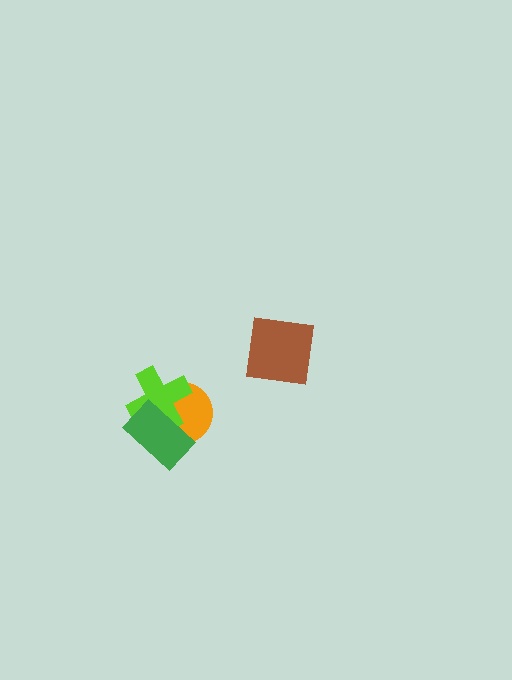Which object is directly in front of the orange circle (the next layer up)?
The lime cross is directly in front of the orange circle.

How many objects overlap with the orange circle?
2 objects overlap with the orange circle.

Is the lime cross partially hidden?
Yes, it is partially covered by another shape.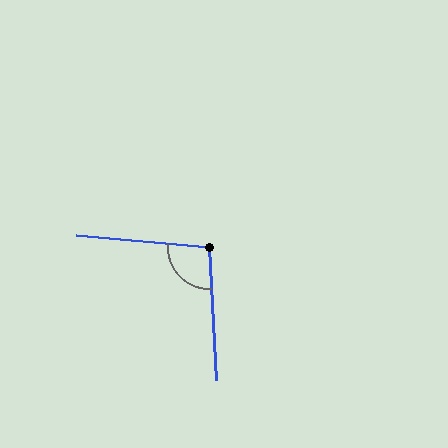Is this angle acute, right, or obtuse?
It is obtuse.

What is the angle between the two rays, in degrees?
Approximately 98 degrees.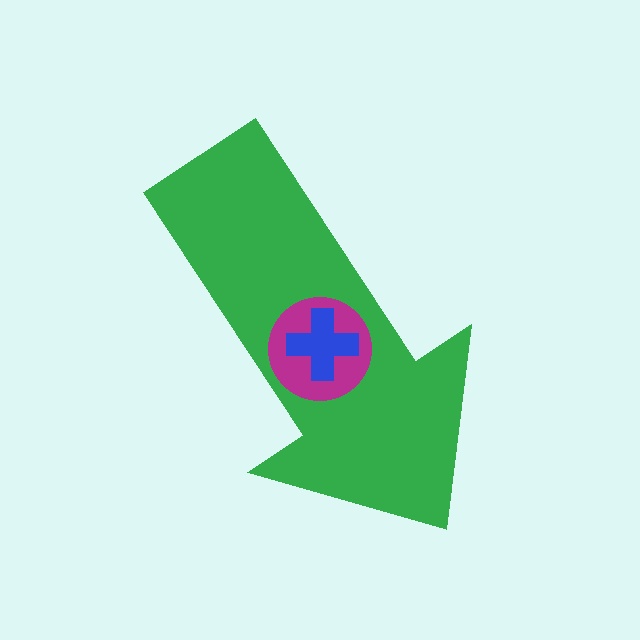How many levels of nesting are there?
3.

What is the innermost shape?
The blue cross.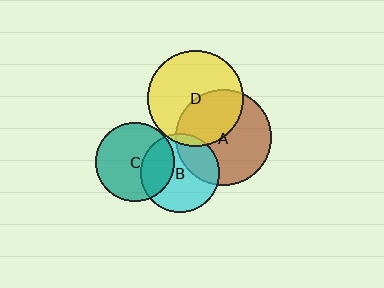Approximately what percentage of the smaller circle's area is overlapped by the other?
Approximately 30%.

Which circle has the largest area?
Circle D (yellow).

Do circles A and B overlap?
Yes.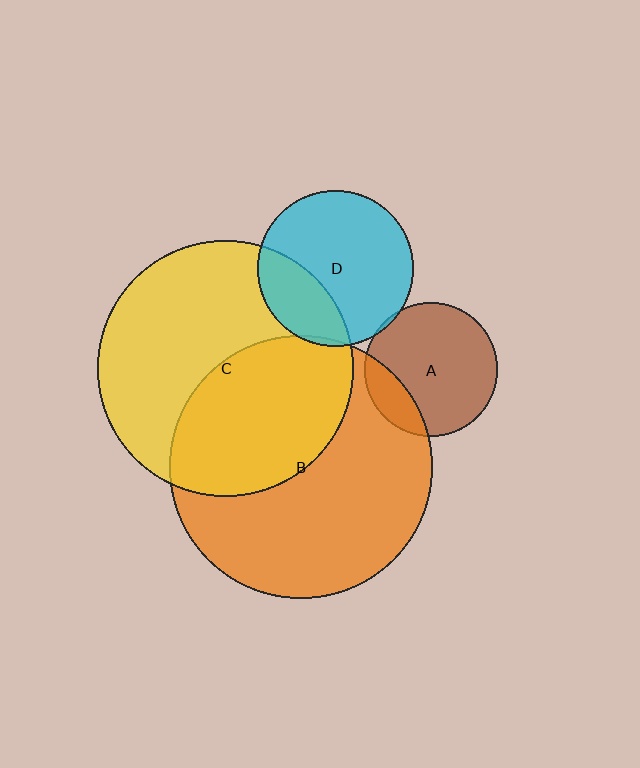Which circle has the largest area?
Circle B (orange).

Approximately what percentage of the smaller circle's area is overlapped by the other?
Approximately 5%.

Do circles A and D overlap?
Yes.